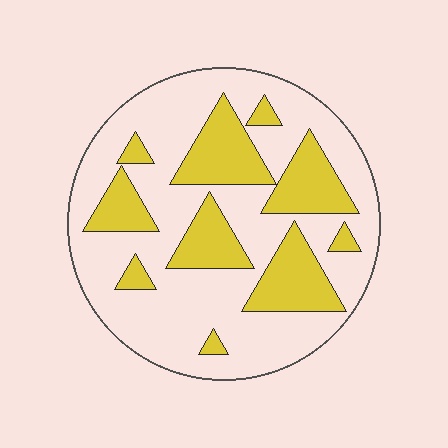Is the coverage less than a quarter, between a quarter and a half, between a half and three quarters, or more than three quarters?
Between a quarter and a half.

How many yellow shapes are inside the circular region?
10.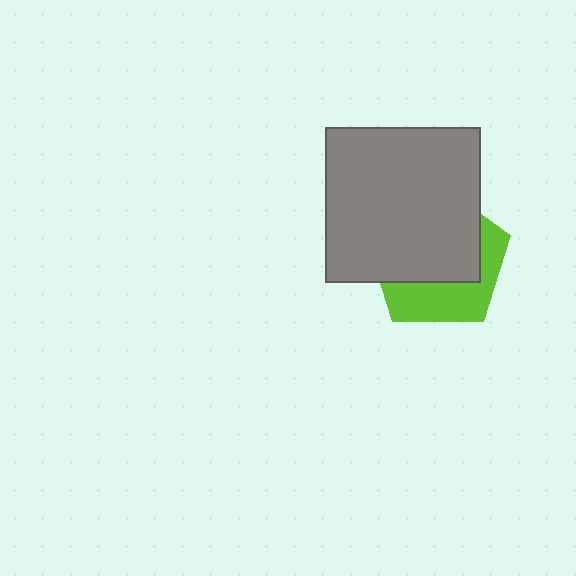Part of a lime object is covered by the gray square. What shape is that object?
It is a pentagon.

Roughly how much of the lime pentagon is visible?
A small part of it is visible (roughly 38%).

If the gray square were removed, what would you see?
You would see the complete lime pentagon.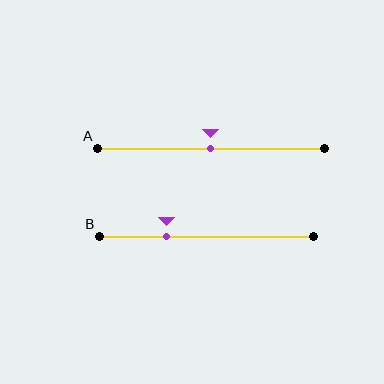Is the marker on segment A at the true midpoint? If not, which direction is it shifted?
Yes, the marker on segment A is at the true midpoint.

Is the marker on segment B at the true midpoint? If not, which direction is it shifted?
No, the marker on segment B is shifted to the left by about 19% of the segment length.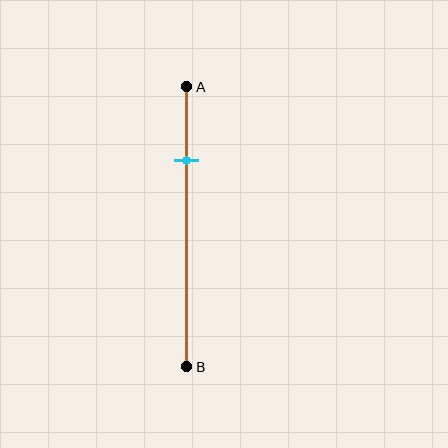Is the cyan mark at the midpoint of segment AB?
No, the mark is at about 25% from A, not at the 50% midpoint.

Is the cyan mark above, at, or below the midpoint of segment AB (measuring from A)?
The cyan mark is above the midpoint of segment AB.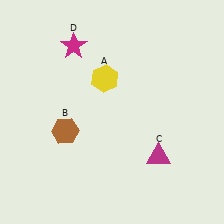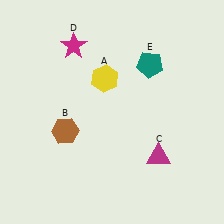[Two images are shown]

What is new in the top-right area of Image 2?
A teal pentagon (E) was added in the top-right area of Image 2.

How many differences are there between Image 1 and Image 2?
There is 1 difference between the two images.